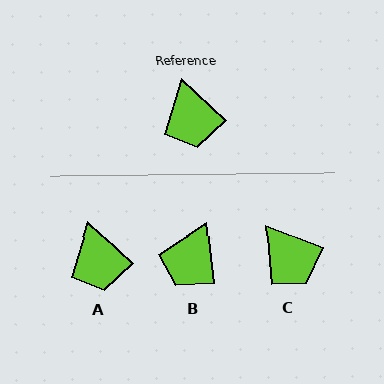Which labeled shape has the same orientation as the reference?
A.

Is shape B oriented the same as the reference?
No, it is off by about 40 degrees.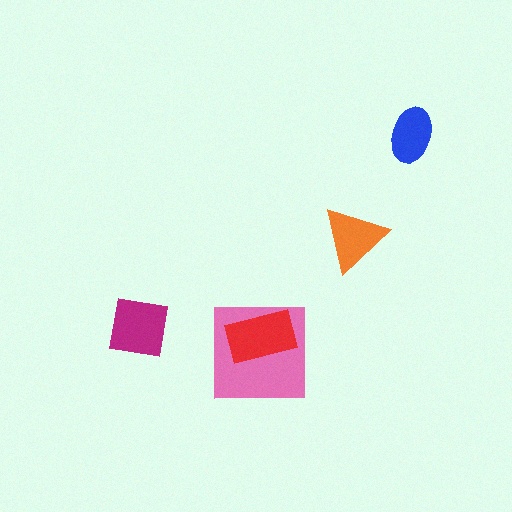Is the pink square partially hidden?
Yes, it is partially covered by another shape.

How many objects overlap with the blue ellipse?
0 objects overlap with the blue ellipse.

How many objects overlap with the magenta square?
0 objects overlap with the magenta square.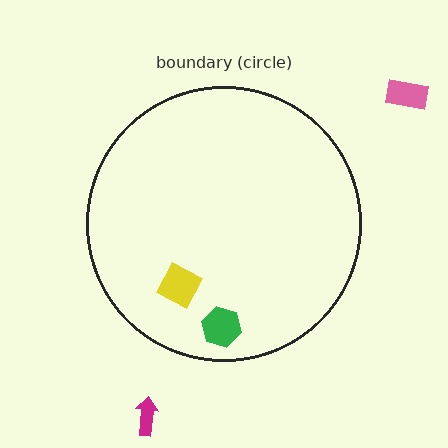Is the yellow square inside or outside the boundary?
Inside.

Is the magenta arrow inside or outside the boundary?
Outside.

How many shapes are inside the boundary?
2 inside, 2 outside.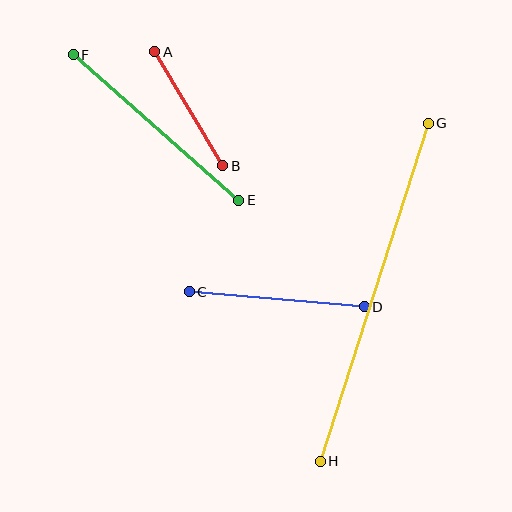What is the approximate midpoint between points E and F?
The midpoint is at approximately (156, 128) pixels.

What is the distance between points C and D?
The distance is approximately 176 pixels.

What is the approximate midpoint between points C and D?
The midpoint is at approximately (277, 299) pixels.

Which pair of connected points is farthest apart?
Points G and H are farthest apart.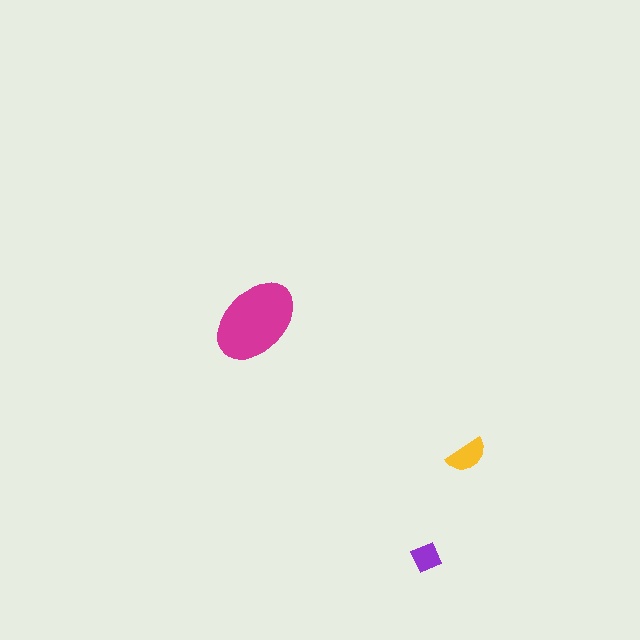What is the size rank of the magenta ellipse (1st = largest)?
1st.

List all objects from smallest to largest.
The purple diamond, the yellow semicircle, the magenta ellipse.